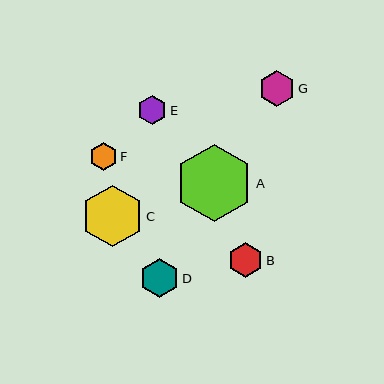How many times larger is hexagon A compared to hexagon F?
Hexagon A is approximately 2.8 times the size of hexagon F.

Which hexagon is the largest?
Hexagon A is the largest with a size of approximately 78 pixels.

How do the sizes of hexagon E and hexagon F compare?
Hexagon E and hexagon F are approximately the same size.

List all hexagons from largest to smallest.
From largest to smallest: A, C, D, G, B, E, F.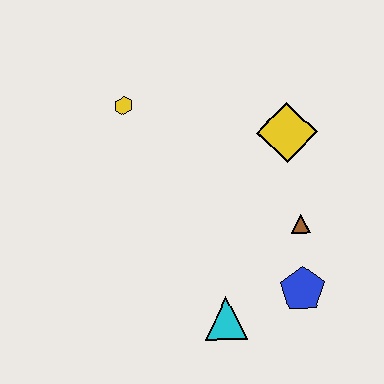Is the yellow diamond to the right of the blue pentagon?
No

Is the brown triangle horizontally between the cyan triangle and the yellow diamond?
No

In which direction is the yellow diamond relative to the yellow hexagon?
The yellow diamond is to the right of the yellow hexagon.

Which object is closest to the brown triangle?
The blue pentagon is closest to the brown triangle.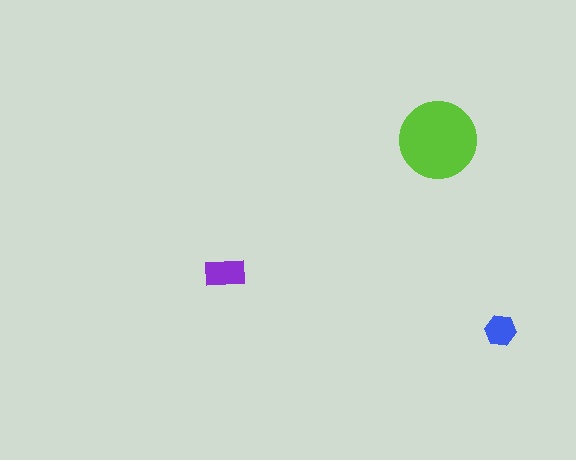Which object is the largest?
The lime circle.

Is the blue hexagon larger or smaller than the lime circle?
Smaller.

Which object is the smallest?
The blue hexagon.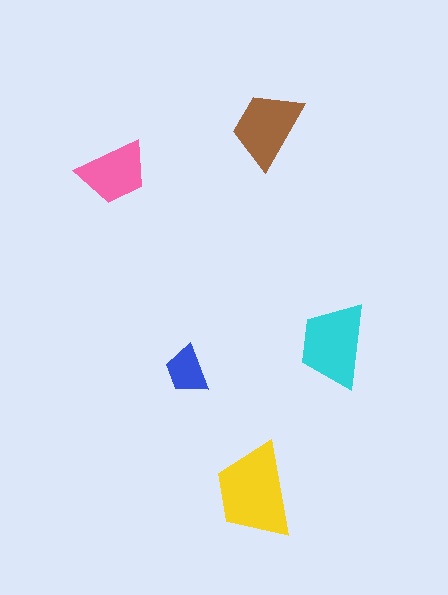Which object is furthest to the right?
The cyan trapezoid is rightmost.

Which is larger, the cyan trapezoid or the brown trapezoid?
The cyan one.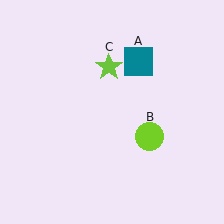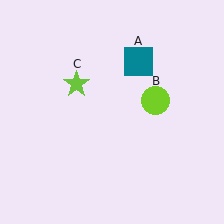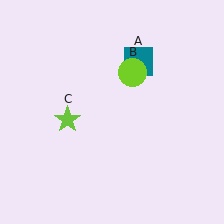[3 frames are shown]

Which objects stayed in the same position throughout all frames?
Teal square (object A) remained stationary.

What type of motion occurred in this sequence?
The lime circle (object B), lime star (object C) rotated counterclockwise around the center of the scene.